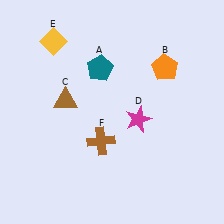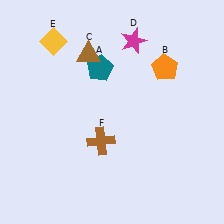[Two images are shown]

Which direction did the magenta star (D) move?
The magenta star (D) moved up.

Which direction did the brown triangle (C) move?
The brown triangle (C) moved up.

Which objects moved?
The objects that moved are: the brown triangle (C), the magenta star (D).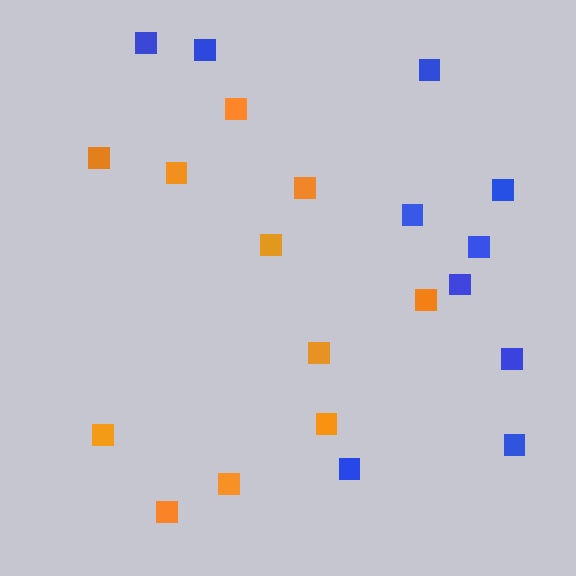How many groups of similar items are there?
There are 2 groups: one group of orange squares (11) and one group of blue squares (10).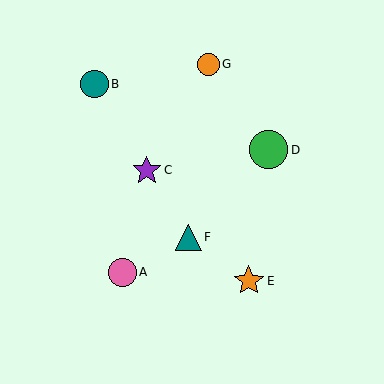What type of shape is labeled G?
Shape G is an orange circle.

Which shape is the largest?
The green circle (labeled D) is the largest.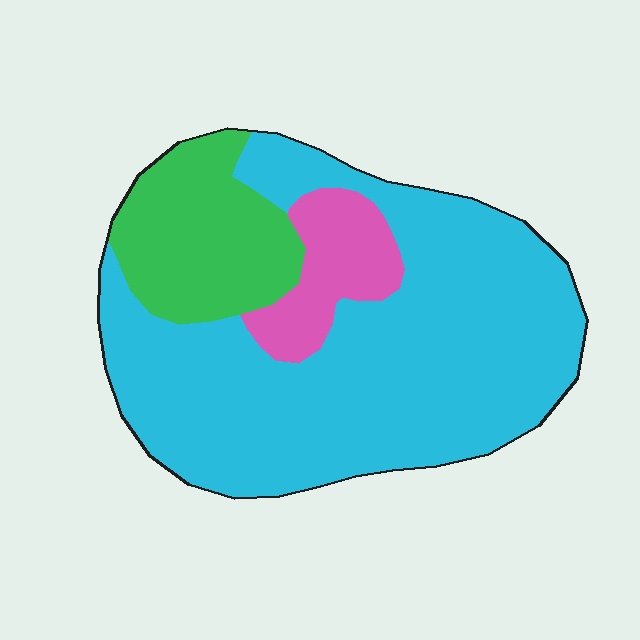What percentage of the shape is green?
Green covers 19% of the shape.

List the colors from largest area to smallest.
From largest to smallest: cyan, green, pink.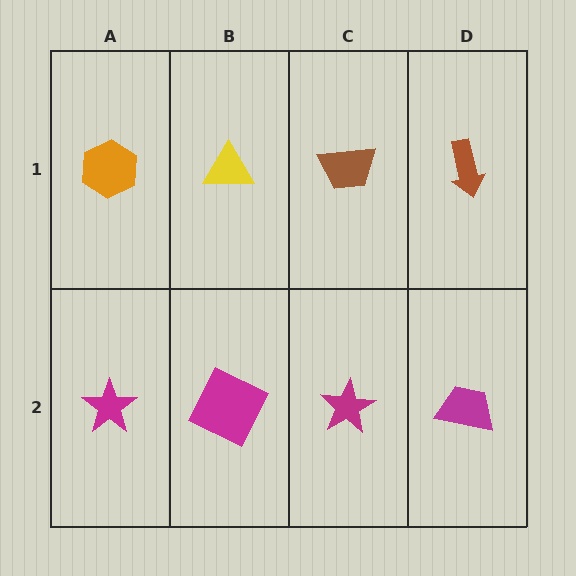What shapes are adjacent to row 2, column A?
An orange hexagon (row 1, column A), a magenta square (row 2, column B).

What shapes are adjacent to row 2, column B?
A yellow triangle (row 1, column B), a magenta star (row 2, column A), a magenta star (row 2, column C).